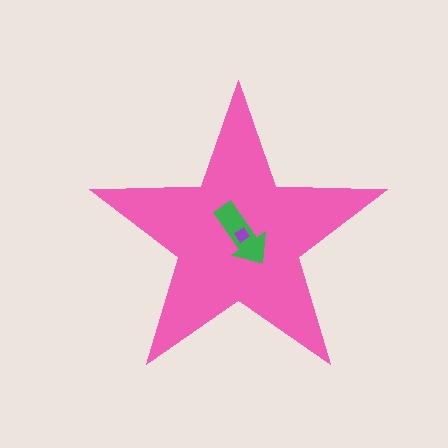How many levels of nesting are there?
3.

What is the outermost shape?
The pink star.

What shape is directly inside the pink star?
The green arrow.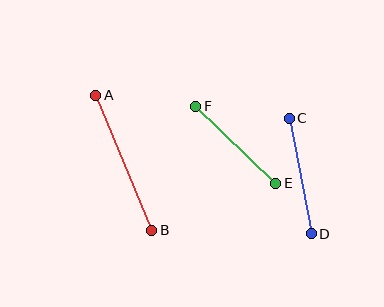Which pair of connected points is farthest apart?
Points A and B are farthest apart.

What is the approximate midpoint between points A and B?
The midpoint is at approximately (124, 163) pixels.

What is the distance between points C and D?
The distance is approximately 118 pixels.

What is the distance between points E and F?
The distance is approximately 111 pixels.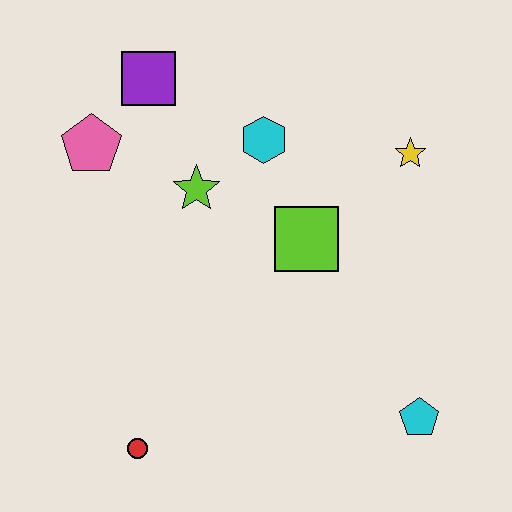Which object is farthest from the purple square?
The cyan pentagon is farthest from the purple square.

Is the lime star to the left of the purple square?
No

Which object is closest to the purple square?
The pink pentagon is closest to the purple square.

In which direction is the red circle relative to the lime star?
The red circle is below the lime star.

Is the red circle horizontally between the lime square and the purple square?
No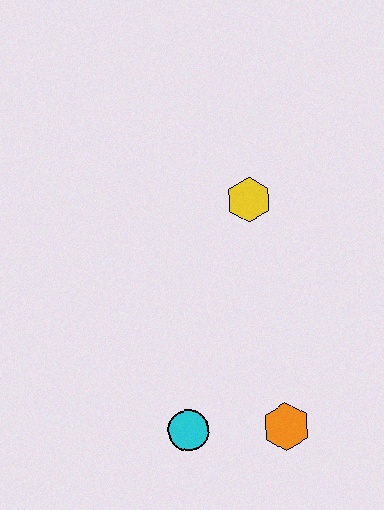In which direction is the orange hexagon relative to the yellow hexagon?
The orange hexagon is below the yellow hexagon.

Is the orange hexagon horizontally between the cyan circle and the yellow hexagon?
No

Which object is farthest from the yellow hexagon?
The cyan circle is farthest from the yellow hexagon.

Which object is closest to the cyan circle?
The orange hexagon is closest to the cyan circle.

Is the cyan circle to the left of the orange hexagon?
Yes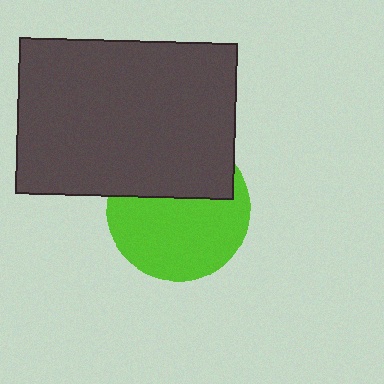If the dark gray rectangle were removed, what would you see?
You would see the complete lime circle.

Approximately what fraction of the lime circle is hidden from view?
Roughly 39% of the lime circle is hidden behind the dark gray rectangle.